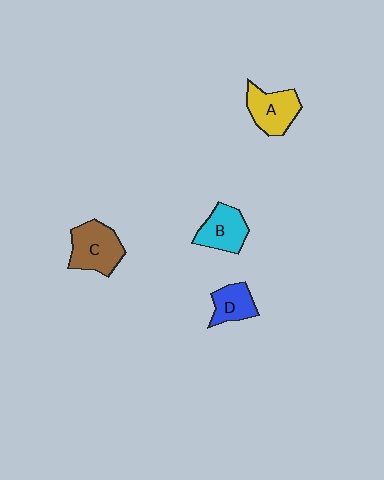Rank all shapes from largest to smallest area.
From largest to smallest: C (brown), A (yellow), B (cyan), D (blue).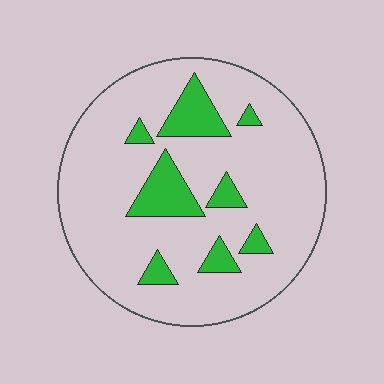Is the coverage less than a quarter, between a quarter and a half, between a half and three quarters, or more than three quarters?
Less than a quarter.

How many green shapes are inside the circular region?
8.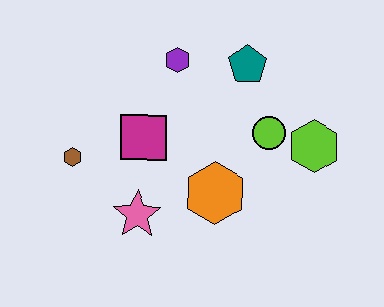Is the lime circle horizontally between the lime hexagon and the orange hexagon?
Yes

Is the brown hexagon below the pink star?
No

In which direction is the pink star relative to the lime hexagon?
The pink star is to the left of the lime hexagon.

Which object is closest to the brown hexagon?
The magenta square is closest to the brown hexagon.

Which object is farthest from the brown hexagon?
The lime hexagon is farthest from the brown hexagon.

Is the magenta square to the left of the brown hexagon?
No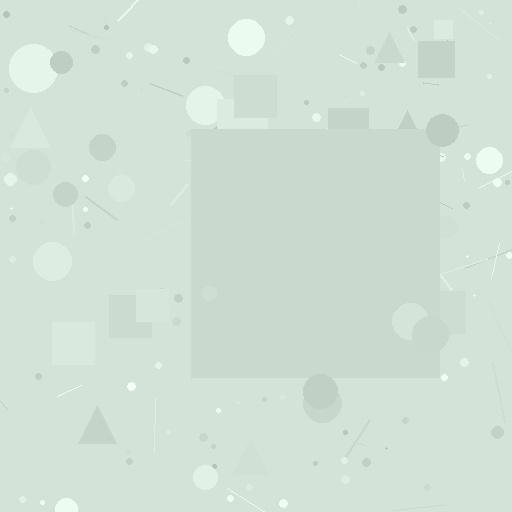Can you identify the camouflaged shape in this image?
The camouflaged shape is a square.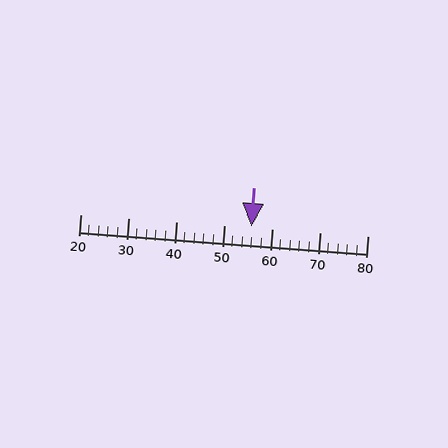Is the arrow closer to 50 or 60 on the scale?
The arrow is closer to 60.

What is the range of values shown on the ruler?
The ruler shows values from 20 to 80.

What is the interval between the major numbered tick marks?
The major tick marks are spaced 10 units apart.